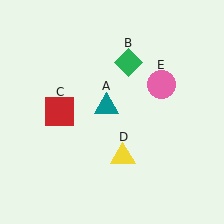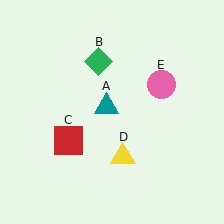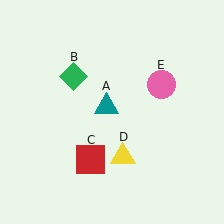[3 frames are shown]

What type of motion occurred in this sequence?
The green diamond (object B), red square (object C) rotated counterclockwise around the center of the scene.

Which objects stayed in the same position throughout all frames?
Teal triangle (object A) and yellow triangle (object D) and pink circle (object E) remained stationary.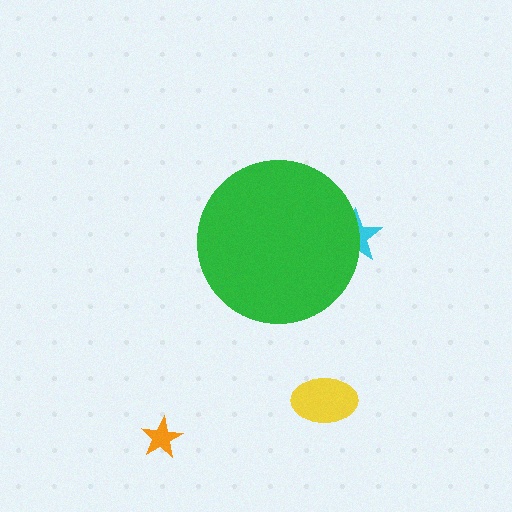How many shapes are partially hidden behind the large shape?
1 shape is partially hidden.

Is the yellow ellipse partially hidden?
No, the yellow ellipse is fully visible.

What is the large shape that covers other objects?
A green circle.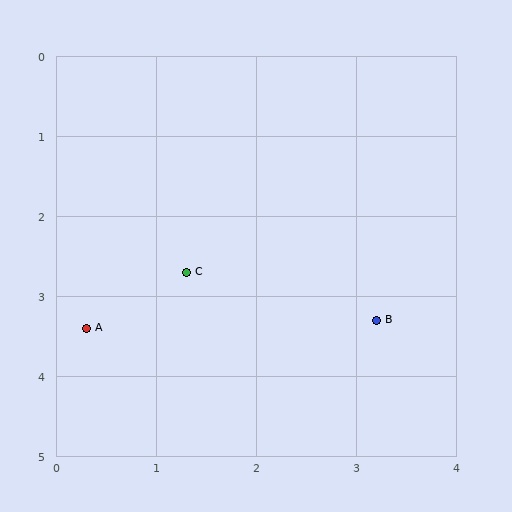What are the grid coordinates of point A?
Point A is at approximately (0.3, 3.4).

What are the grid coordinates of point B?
Point B is at approximately (3.2, 3.3).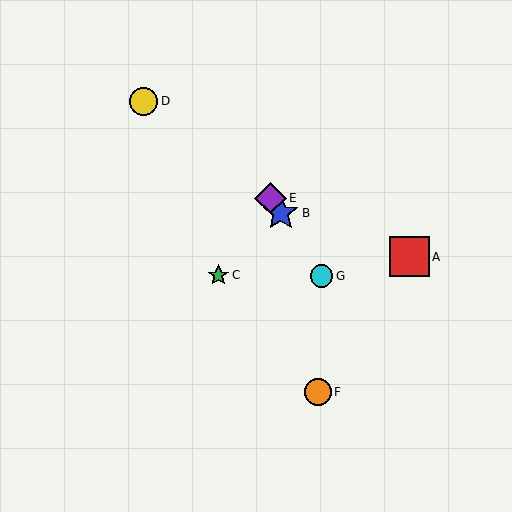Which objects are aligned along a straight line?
Objects B, E, G are aligned along a straight line.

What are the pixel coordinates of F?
Object F is at (318, 392).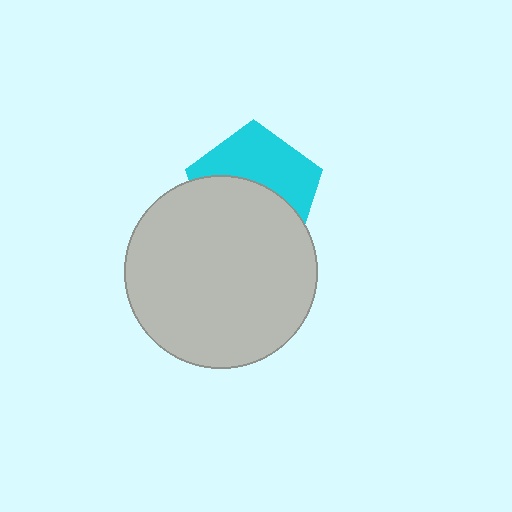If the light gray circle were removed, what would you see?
You would see the complete cyan pentagon.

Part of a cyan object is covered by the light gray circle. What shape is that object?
It is a pentagon.